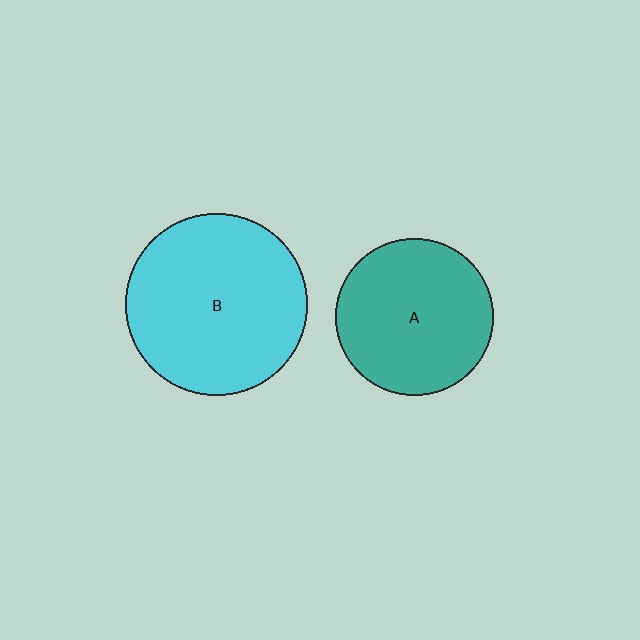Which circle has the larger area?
Circle B (cyan).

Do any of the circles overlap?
No, none of the circles overlap.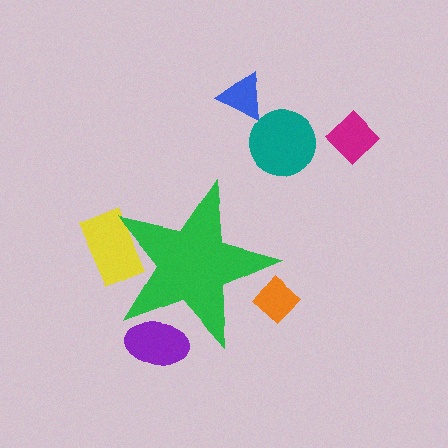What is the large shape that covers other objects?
A green star.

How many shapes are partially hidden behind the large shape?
3 shapes are partially hidden.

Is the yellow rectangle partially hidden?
Yes, the yellow rectangle is partially hidden behind the green star.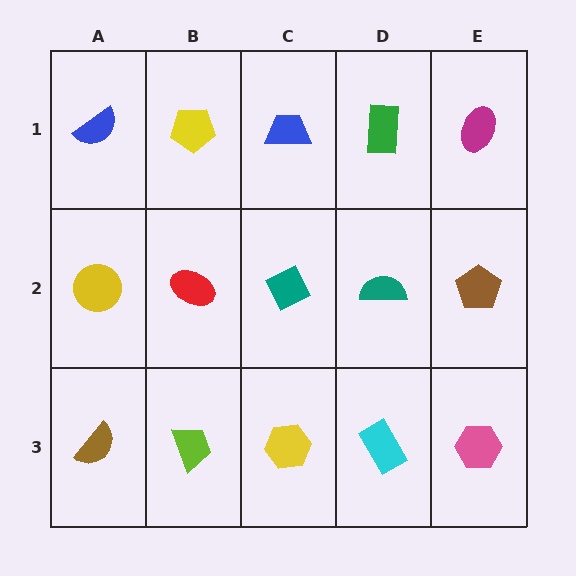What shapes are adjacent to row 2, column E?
A magenta ellipse (row 1, column E), a pink hexagon (row 3, column E), a teal semicircle (row 2, column D).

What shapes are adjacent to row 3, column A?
A yellow circle (row 2, column A), a lime trapezoid (row 3, column B).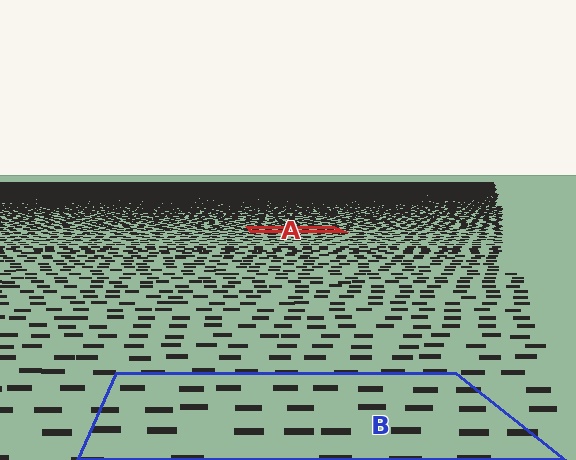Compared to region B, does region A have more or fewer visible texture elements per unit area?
Region A has more texture elements per unit area — they are packed more densely because it is farther away.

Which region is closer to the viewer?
Region B is closer. The texture elements there are larger and more spread out.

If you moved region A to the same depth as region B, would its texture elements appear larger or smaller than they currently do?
They would appear larger. At a closer depth, the same texture elements are projected at a bigger on-screen size.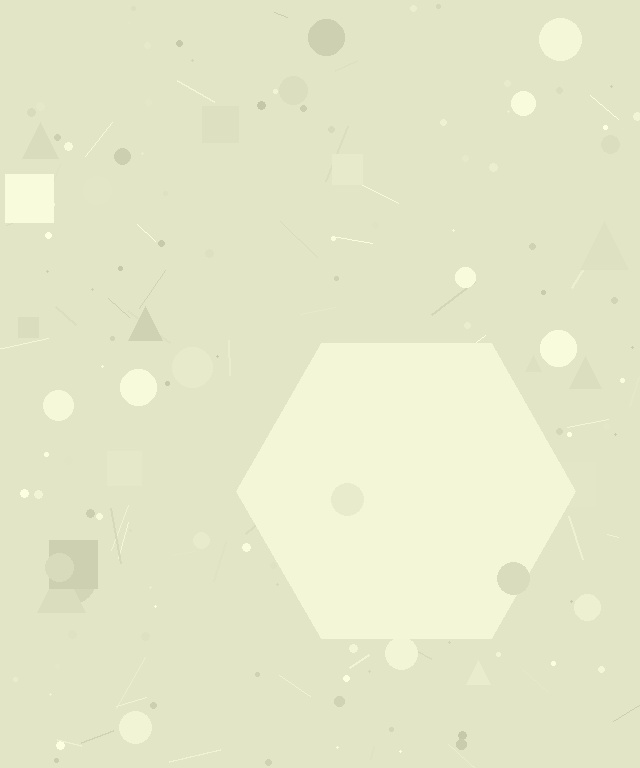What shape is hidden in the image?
A hexagon is hidden in the image.